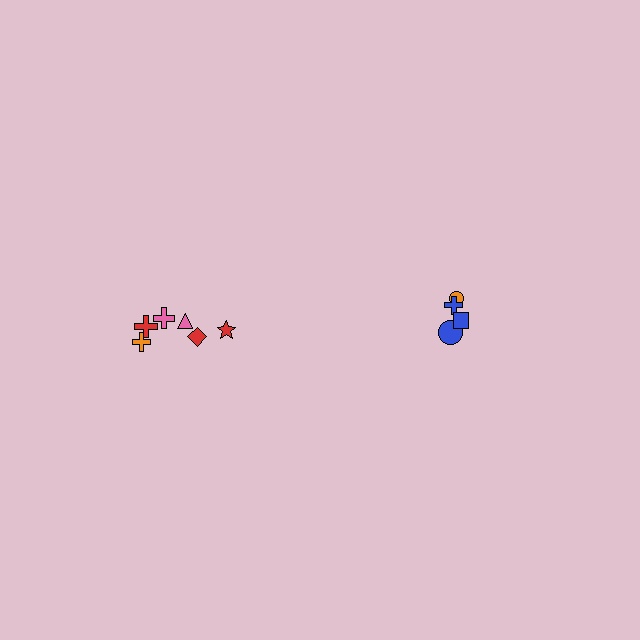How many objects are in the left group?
There are 6 objects.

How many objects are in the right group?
There are 4 objects.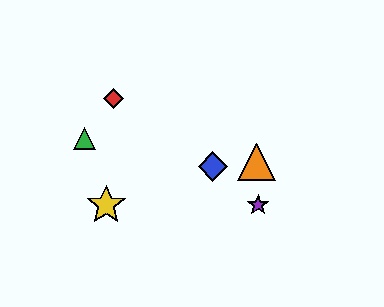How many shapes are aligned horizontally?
2 shapes (the yellow star, the purple star) are aligned horizontally.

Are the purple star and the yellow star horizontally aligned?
Yes, both are at y≈205.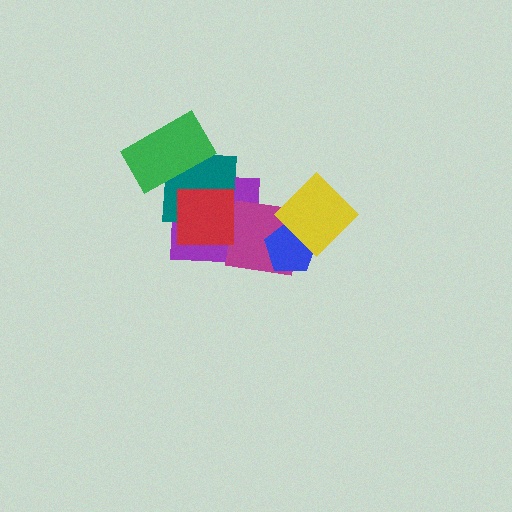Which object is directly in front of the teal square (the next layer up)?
The red square is directly in front of the teal square.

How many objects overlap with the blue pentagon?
2 objects overlap with the blue pentagon.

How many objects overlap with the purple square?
3 objects overlap with the purple square.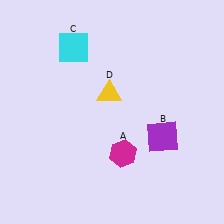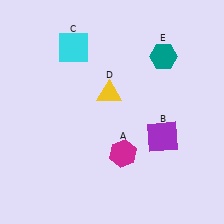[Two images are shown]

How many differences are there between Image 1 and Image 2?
There is 1 difference between the two images.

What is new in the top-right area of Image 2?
A teal hexagon (E) was added in the top-right area of Image 2.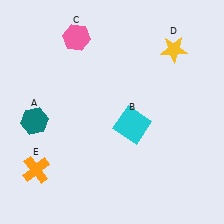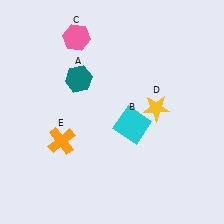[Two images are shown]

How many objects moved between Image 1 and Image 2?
3 objects moved between the two images.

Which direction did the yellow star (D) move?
The yellow star (D) moved down.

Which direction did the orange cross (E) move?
The orange cross (E) moved up.